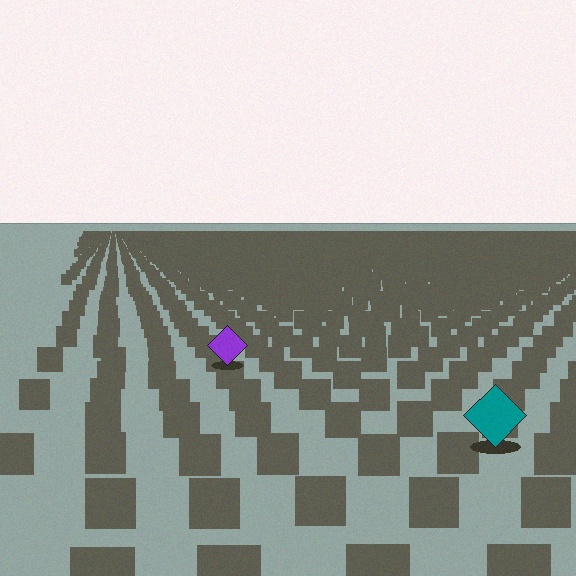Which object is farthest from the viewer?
The purple diamond is farthest from the viewer. It appears smaller and the ground texture around it is denser.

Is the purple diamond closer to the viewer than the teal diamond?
No. The teal diamond is closer — you can tell from the texture gradient: the ground texture is coarser near it.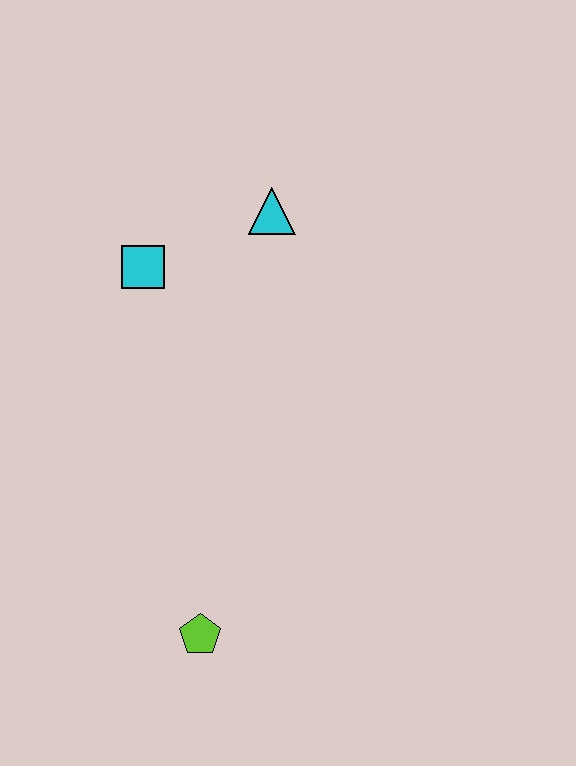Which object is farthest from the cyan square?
The lime pentagon is farthest from the cyan square.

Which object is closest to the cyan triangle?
The cyan square is closest to the cyan triangle.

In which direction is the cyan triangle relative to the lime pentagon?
The cyan triangle is above the lime pentagon.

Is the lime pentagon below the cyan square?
Yes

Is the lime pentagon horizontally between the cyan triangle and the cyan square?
Yes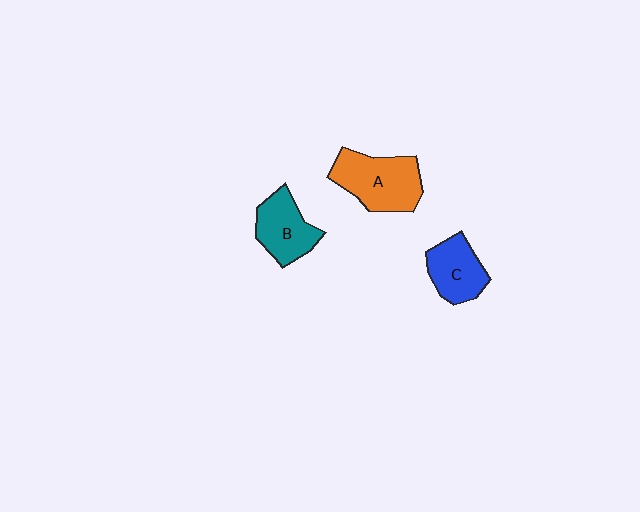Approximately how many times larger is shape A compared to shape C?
Approximately 1.4 times.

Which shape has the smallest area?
Shape C (blue).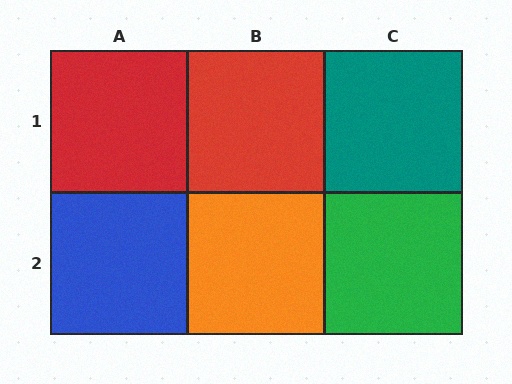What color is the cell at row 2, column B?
Orange.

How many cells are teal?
1 cell is teal.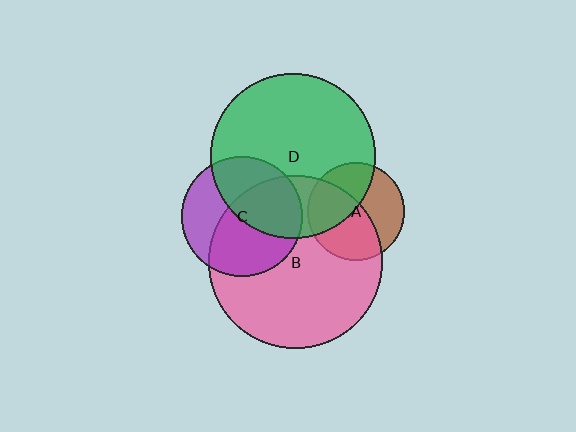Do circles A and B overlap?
Yes.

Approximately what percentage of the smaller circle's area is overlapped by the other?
Approximately 55%.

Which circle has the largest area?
Circle B (pink).